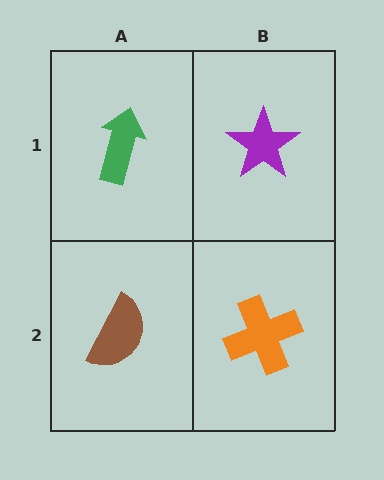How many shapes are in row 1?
2 shapes.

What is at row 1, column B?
A purple star.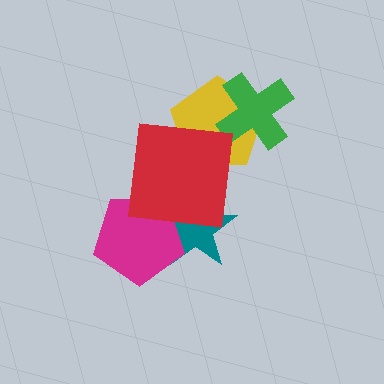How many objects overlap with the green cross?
1 object overlaps with the green cross.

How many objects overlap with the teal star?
2 objects overlap with the teal star.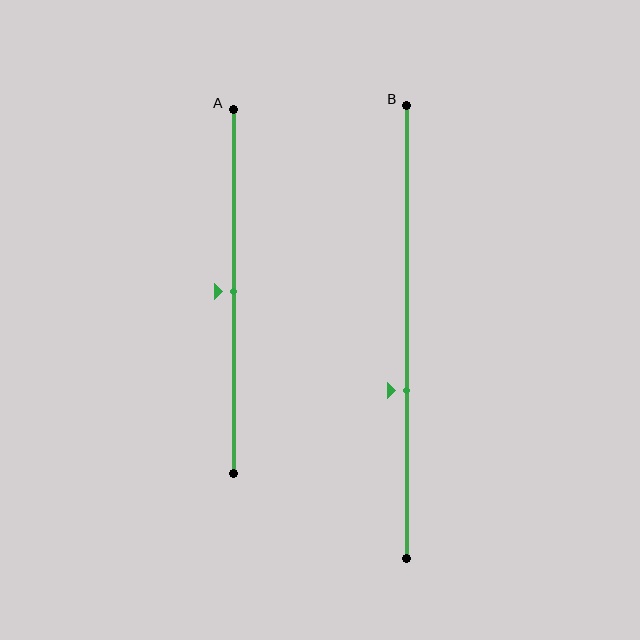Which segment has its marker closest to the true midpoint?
Segment A has its marker closest to the true midpoint.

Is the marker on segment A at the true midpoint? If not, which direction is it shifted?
Yes, the marker on segment A is at the true midpoint.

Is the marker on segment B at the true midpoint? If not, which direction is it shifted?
No, the marker on segment B is shifted downward by about 13% of the segment length.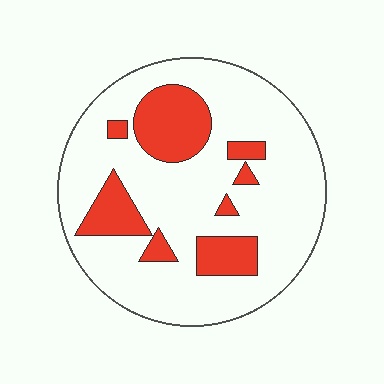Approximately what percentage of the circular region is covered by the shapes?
Approximately 20%.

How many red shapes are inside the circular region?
8.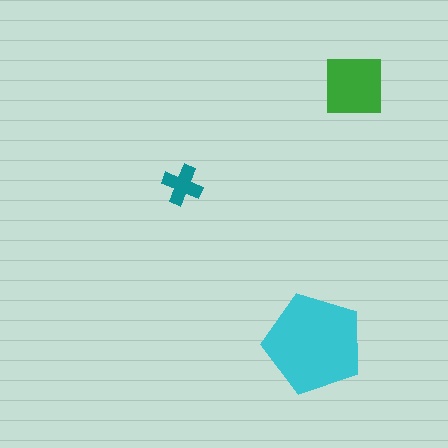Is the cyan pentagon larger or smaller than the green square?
Larger.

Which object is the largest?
The cyan pentagon.